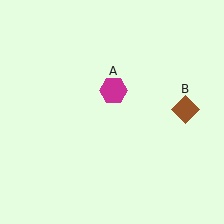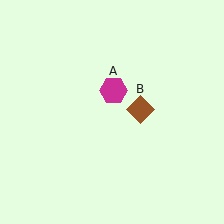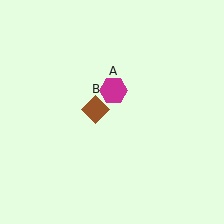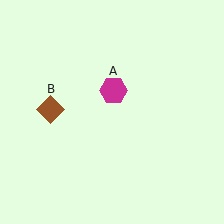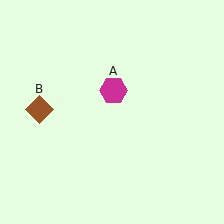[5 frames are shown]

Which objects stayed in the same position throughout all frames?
Magenta hexagon (object A) remained stationary.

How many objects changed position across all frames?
1 object changed position: brown diamond (object B).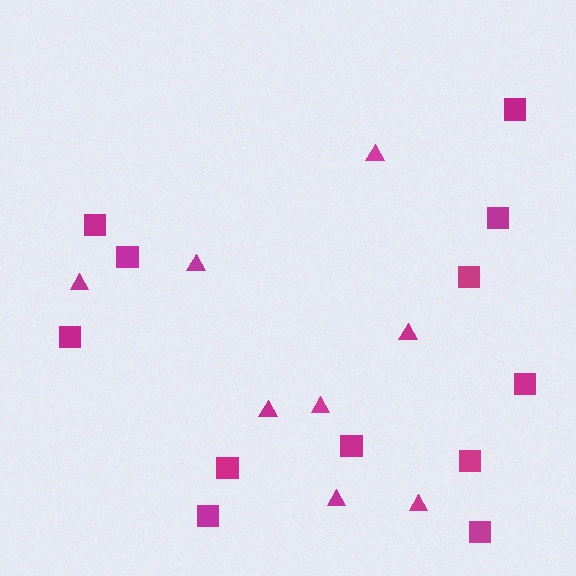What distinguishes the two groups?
There are 2 groups: one group of triangles (8) and one group of squares (12).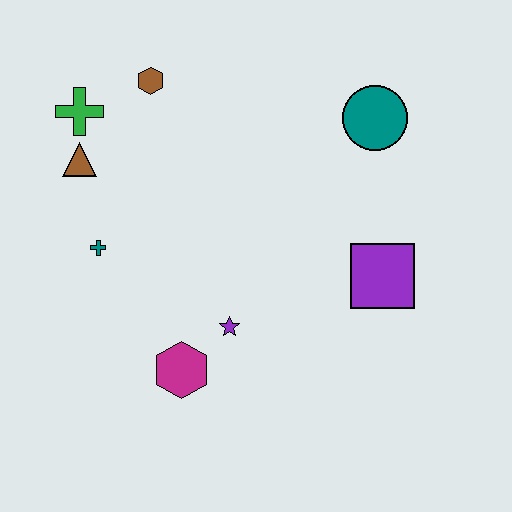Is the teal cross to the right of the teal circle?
No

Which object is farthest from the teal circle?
The magenta hexagon is farthest from the teal circle.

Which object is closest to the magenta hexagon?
The purple star is closest to the magenta hexagon.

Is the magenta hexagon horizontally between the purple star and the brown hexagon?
Yes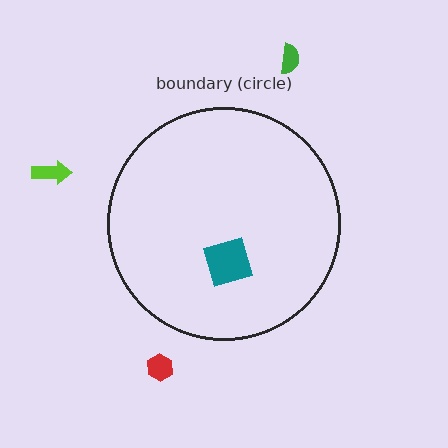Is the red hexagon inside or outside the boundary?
Outside.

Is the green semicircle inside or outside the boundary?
Outside.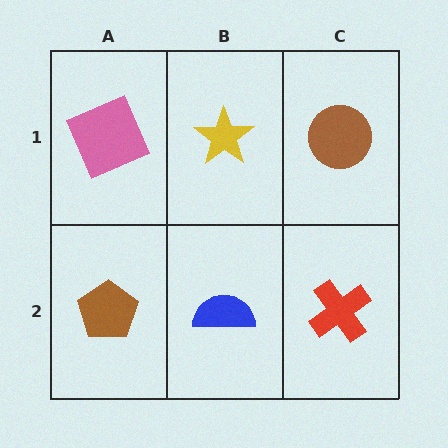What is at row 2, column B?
A blue semicircle.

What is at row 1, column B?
A yellow star.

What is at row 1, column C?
A brown circle.